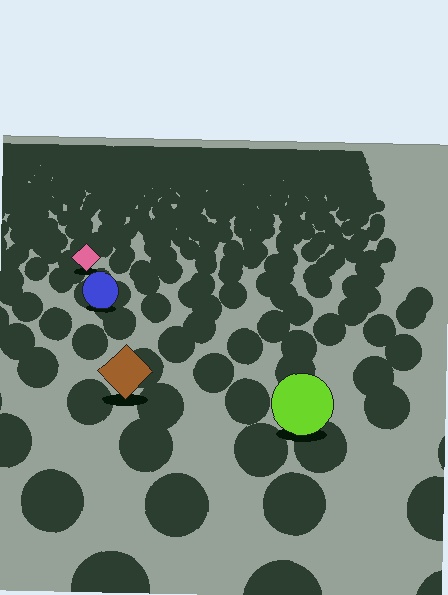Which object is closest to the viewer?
The lime circle is closest. The texture marks near it are larger and more spread out.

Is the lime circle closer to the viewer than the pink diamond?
Yes. The lime circle is closer — you can tell from the texture gradient: the ground texture is coarser near it.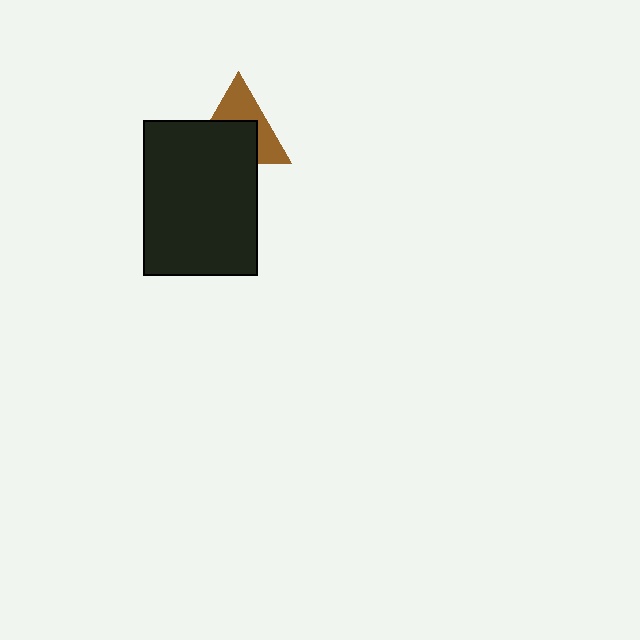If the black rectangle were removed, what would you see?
You would see the complete brown triangle.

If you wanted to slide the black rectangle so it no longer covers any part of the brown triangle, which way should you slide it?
Slide it down — that is the most direct way to separate the two shapes.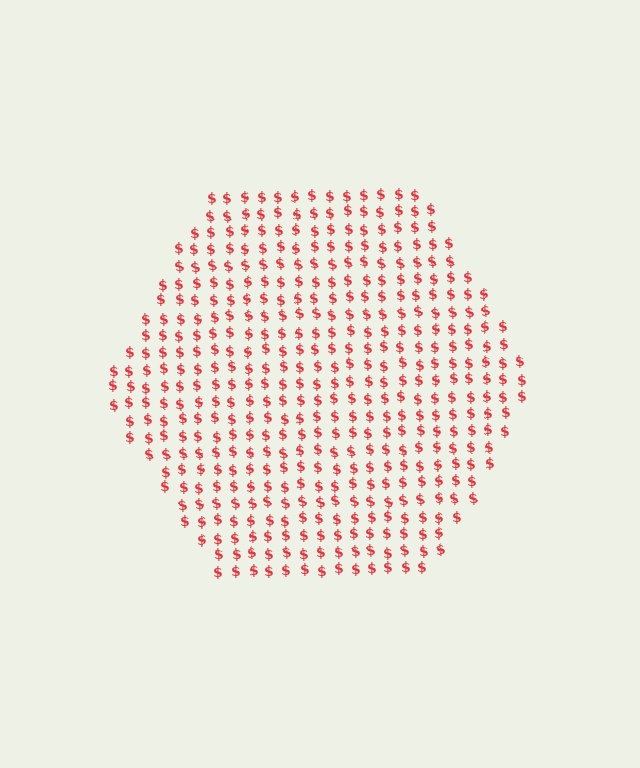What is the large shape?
The large shape is a hexagon.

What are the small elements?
The small elements are dollar signs.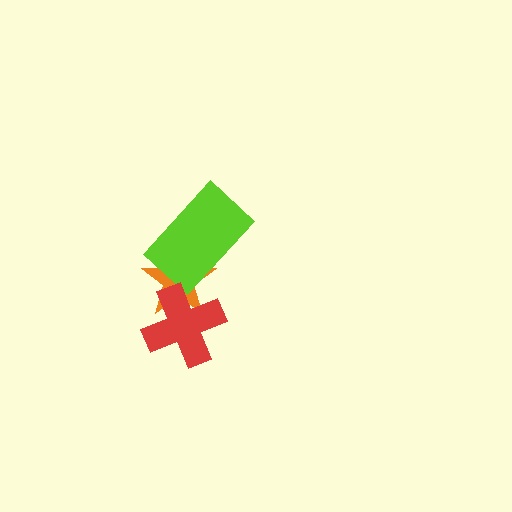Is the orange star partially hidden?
Yes, it is partially covered by another shape.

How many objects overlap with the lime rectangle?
1 object overlaps with the lime rectangle.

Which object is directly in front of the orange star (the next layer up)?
The lime rectangle is directly in front of the orange star.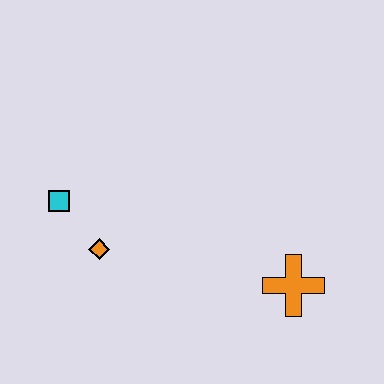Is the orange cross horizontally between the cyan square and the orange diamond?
No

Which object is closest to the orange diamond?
The cyan square is closest to the orange diamond.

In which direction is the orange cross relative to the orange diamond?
The orange cross is to the right of the orange diamond.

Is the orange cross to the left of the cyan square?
No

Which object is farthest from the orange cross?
The cyan square is farthest from the orange cross.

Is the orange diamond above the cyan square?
No